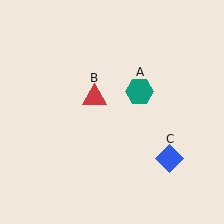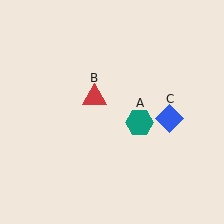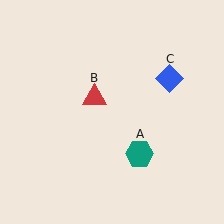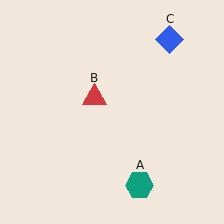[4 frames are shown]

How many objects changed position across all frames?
2 objects changed position: teal hexagon (object A), blue diamond (object C).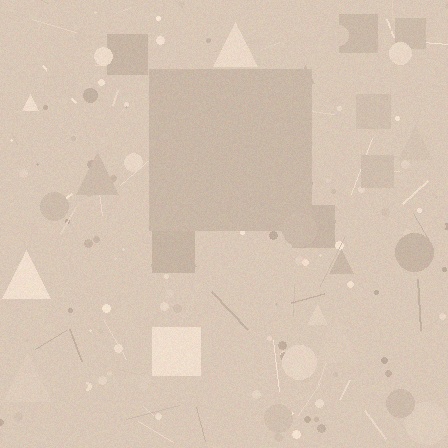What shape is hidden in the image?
A square is hidden in the image.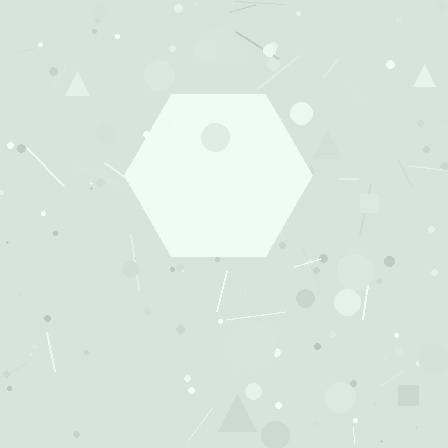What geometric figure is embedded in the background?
A hexagon is embedded in the background.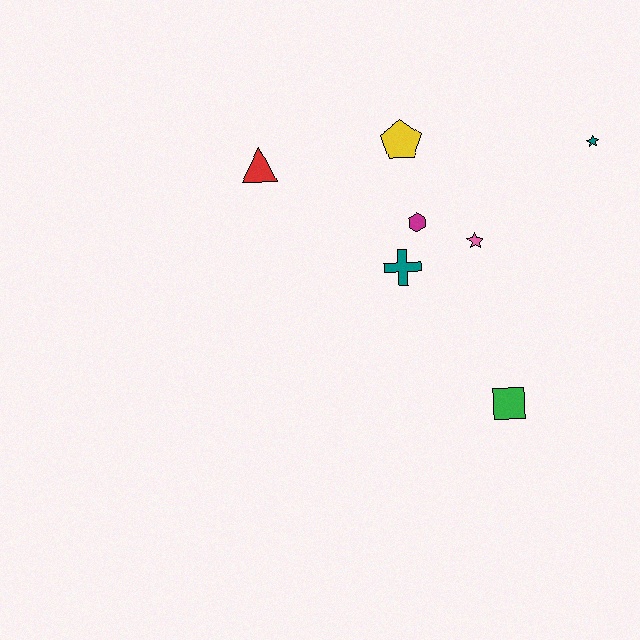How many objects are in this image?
There are 7 objects.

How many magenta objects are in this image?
There is 1 magenta object.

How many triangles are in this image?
There is 1 triangle.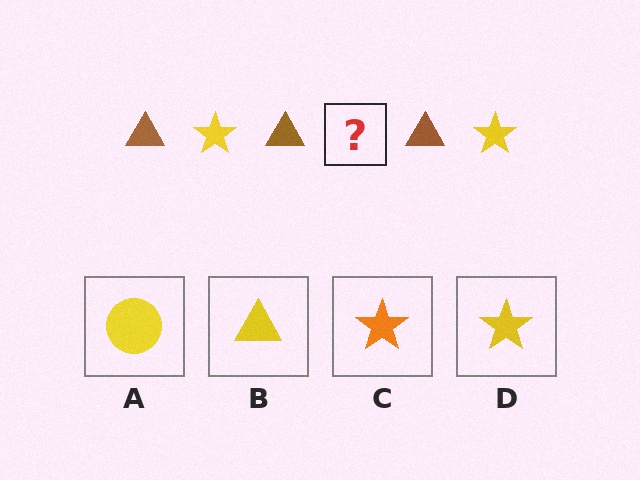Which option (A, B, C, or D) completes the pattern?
D.